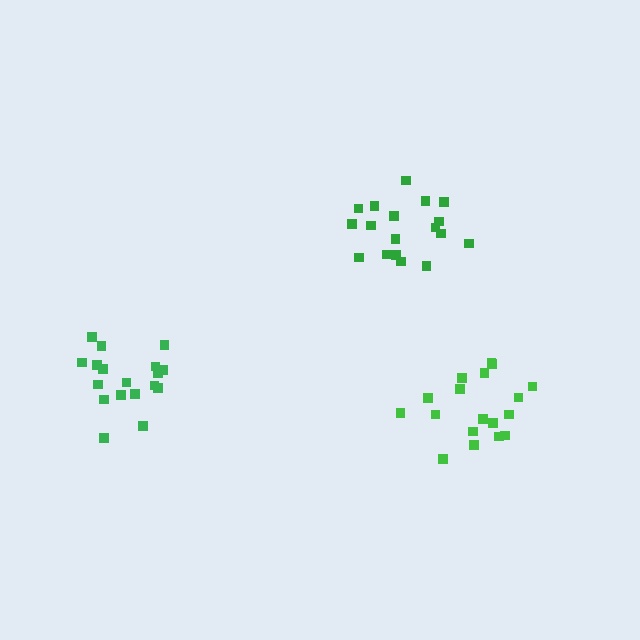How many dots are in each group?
Group 1: 18 dots, Group 2: 19 dots, Group 3: 18 dots (55 total).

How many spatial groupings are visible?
There are 3 spatial groupings.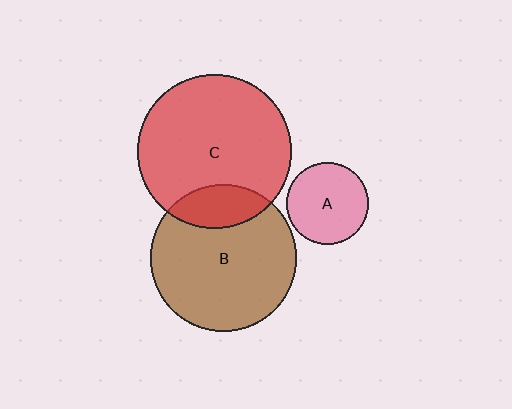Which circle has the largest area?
Circle C (red).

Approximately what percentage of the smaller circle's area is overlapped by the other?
Approximately 20%.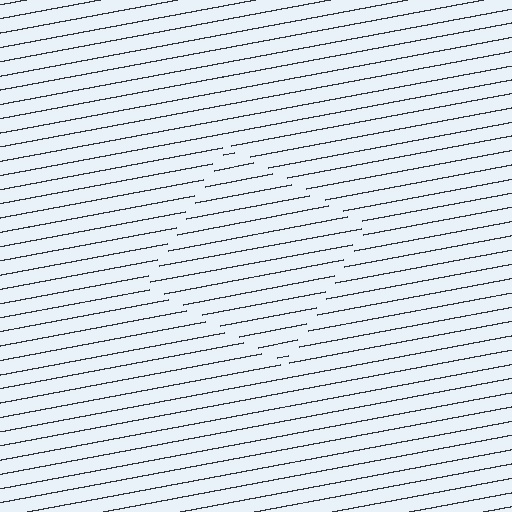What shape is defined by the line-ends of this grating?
An illusory square. The interior of the shape contains the same grating, shifted by half a period — the contour is defined by the phase discontinuity where line-ends from the inner and outer gratings abut.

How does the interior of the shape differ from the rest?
The interior of the shape contains the same grating, shifted by half a period — the contour is defined by the phase discontinuity where line-ends from the inner and outer gratings abut.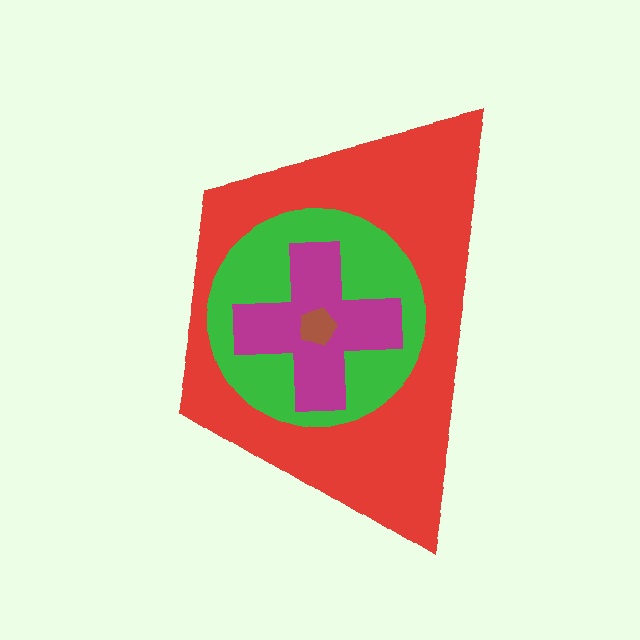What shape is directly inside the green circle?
The magenta cross.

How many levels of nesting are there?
4.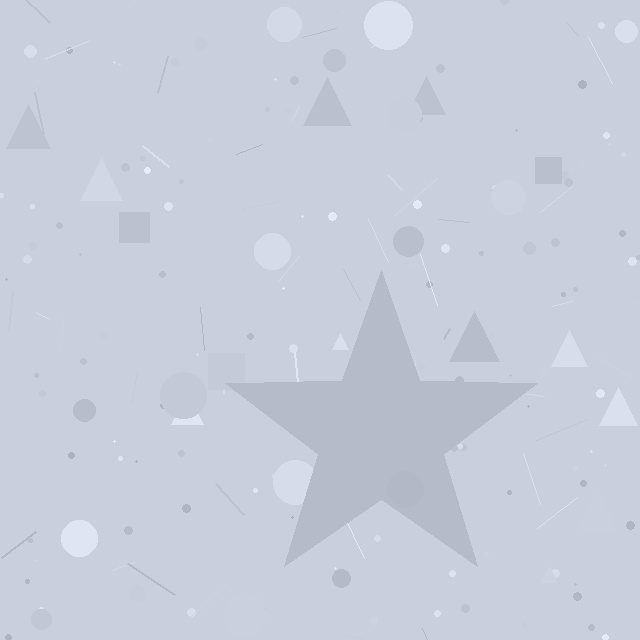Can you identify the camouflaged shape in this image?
The camouflaged shape is a star.